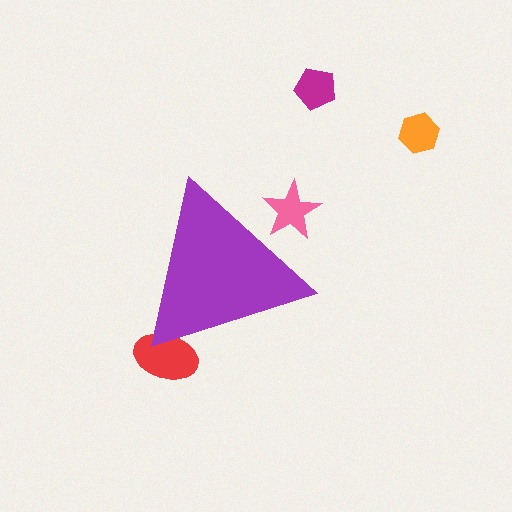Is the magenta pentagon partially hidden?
No, the magenta pentagon is fully visible.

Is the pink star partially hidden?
Yes, the pink star is partially hidden behind the purple triangle.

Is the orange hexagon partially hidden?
No, the orange hexagon is fully visible.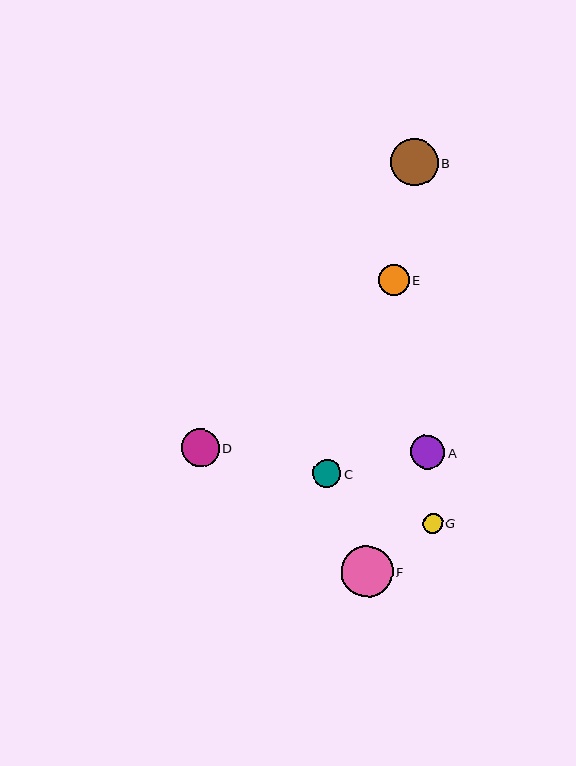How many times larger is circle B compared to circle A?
Circle B is approximately 1.4 times the size of circle A.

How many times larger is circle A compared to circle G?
Circle A is approximately 1.7 times the size of circle G.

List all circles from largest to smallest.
From largest to smallest: F, B, D, A, E, C, G.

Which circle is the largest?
Circle F is the largest with a size of approximately 51 pixels.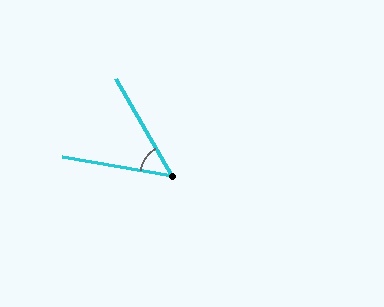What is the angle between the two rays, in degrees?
Approximately 50 degrees.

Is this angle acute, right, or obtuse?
It is acute.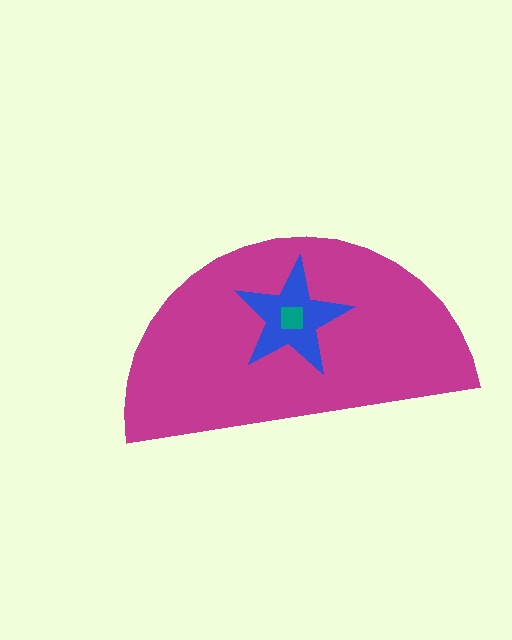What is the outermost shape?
The magenta semicircle.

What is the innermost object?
The teal square.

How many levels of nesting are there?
3.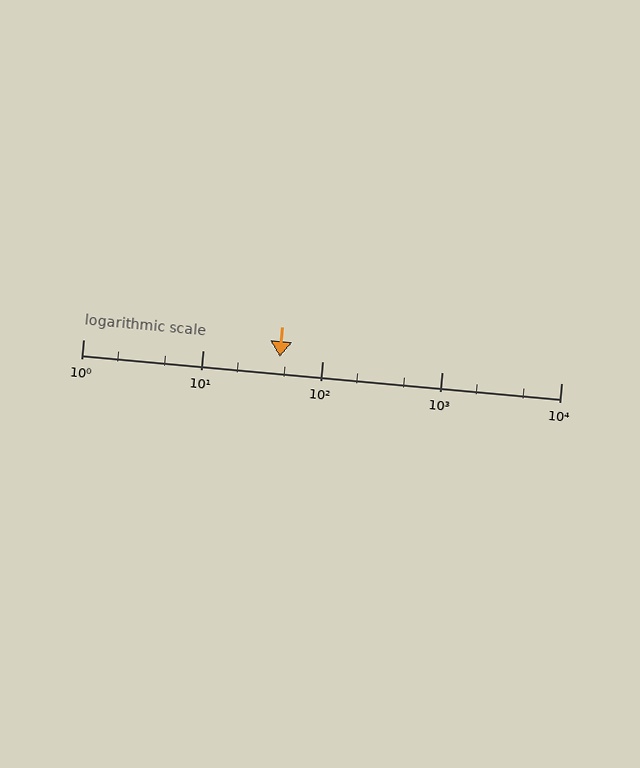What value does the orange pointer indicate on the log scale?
The pointer indicates approximately 44.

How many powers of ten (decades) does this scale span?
The scale spans 4 decades, from 1 to 10000.